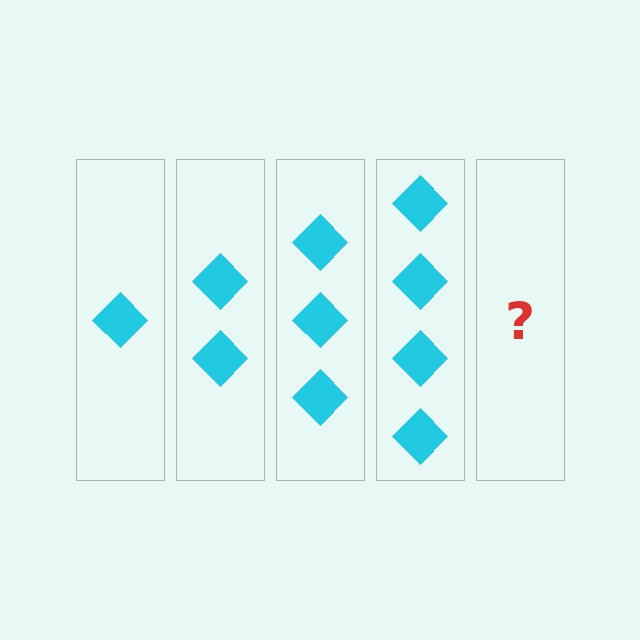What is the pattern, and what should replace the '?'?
The pattern is that each step adds one more diamond. The '?' should be 5 diamonds.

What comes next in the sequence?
The next element should be 5 diamonds.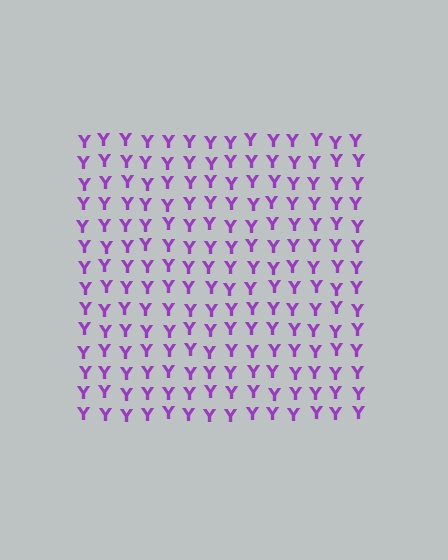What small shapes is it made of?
It is made of small letter Y's.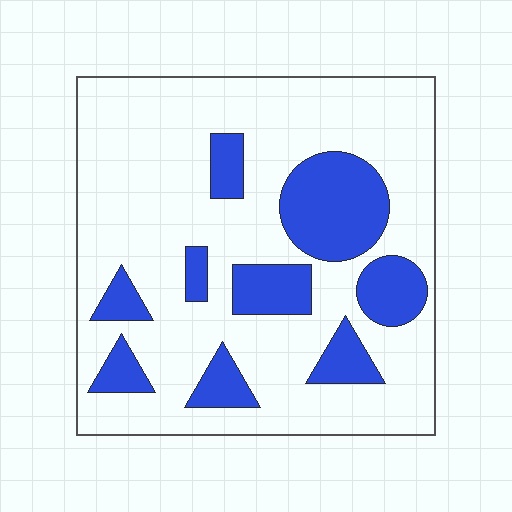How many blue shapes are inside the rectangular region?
9.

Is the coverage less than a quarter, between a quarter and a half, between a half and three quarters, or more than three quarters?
Less than a quarter.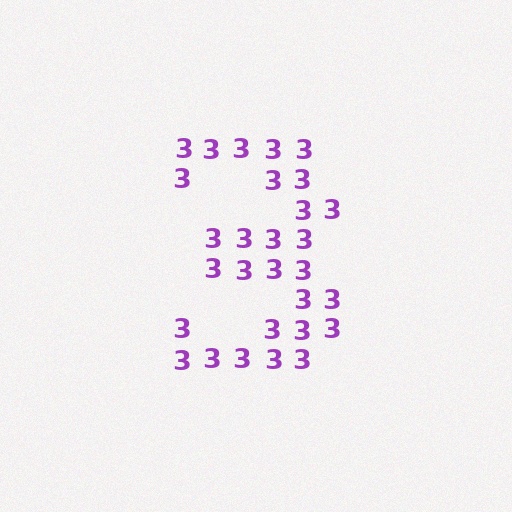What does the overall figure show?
The overall figure shows the digit 3.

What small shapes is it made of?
It is made of small digit 3's.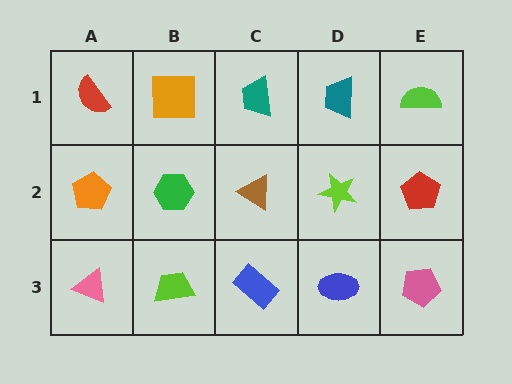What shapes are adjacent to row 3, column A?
An orange pentagon (row 2, column A), a lime trapezoid (row 3, column B).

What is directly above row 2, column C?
A teal trapezoid.